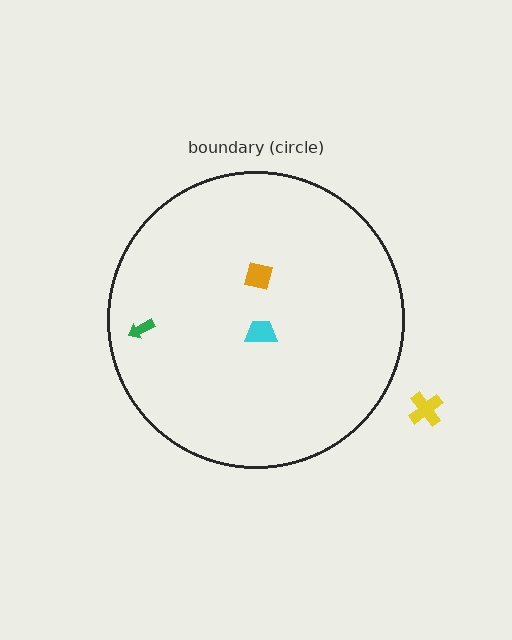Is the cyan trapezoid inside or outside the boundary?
Inside.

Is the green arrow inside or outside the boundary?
Inside.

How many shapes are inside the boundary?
3 inside, 1 outside.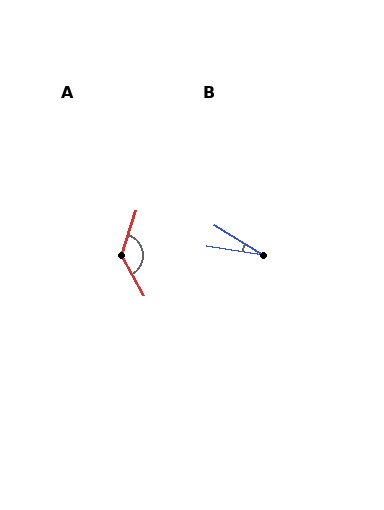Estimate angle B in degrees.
Approximately 23 degrees.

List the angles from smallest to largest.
B (23°), A (133°).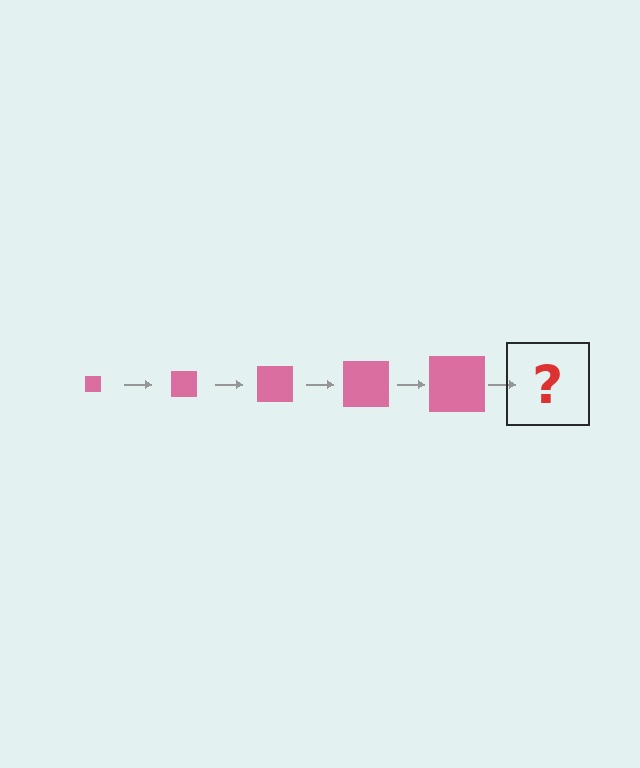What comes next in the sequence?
The next element should be a pink square, larger than the previous one.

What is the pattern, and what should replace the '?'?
The pattern is that the square gets progressively larger each step. The '?' should be a pink square, larger than the previous one.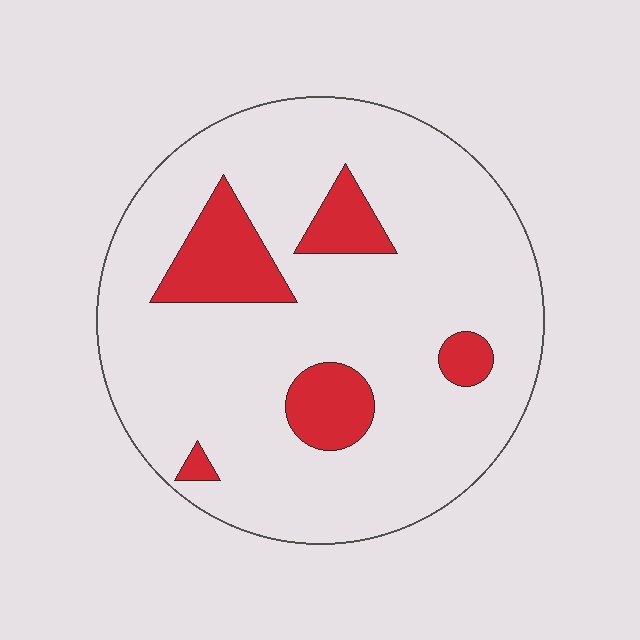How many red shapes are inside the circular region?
5.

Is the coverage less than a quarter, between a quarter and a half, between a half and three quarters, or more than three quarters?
Less than a quarter.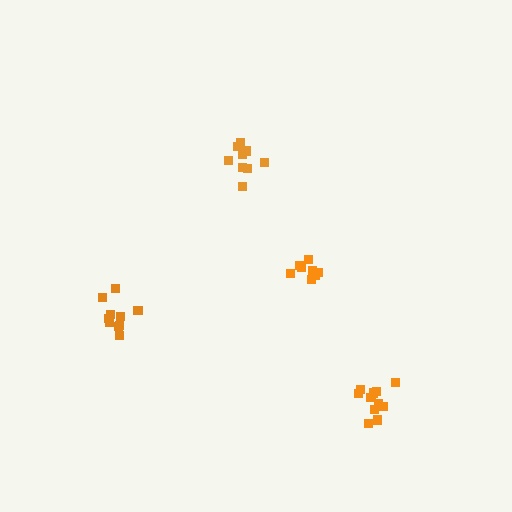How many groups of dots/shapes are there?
There are 4 groups.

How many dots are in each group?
Group 1: 10 dots, Group 2: 8 dots, Group 3: 12 dots, Group 4: 9 dots (39 total).